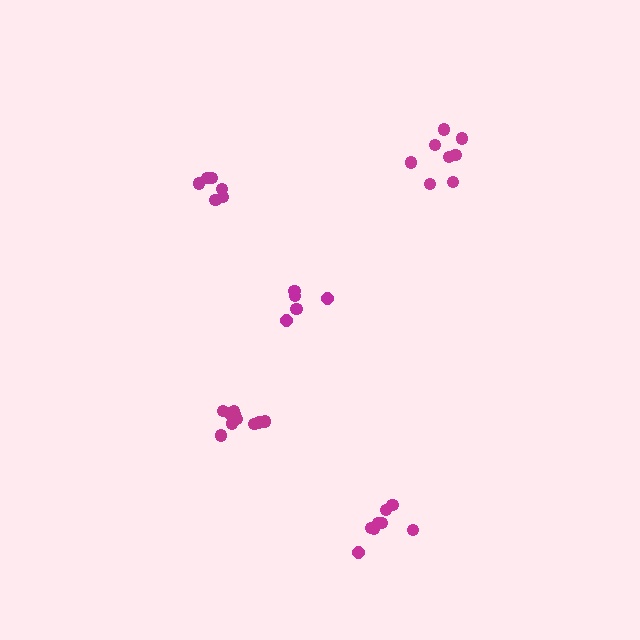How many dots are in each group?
Group 1: 6 dots, Group 2: 8 dots, Group 3: 10 dots, Group 4: 8 dots, Group 5: 6 dots (38 total).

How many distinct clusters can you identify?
There are 5 distinct clusters.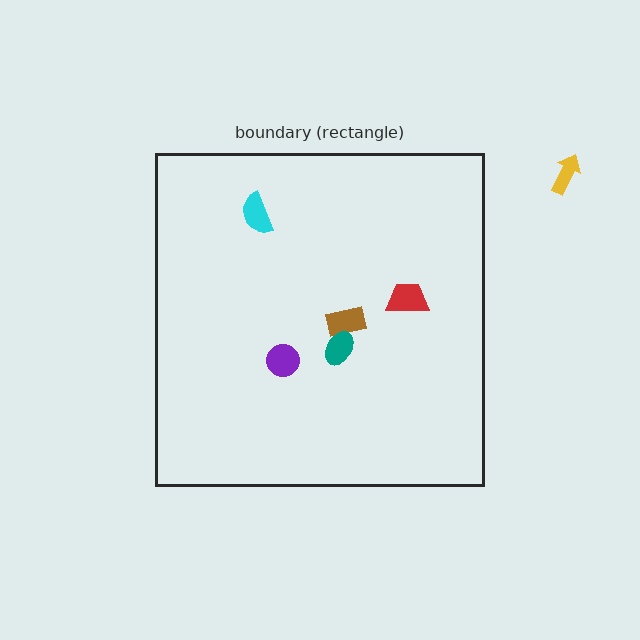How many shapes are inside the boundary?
5 inside, 1 outside.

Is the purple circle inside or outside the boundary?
Inside.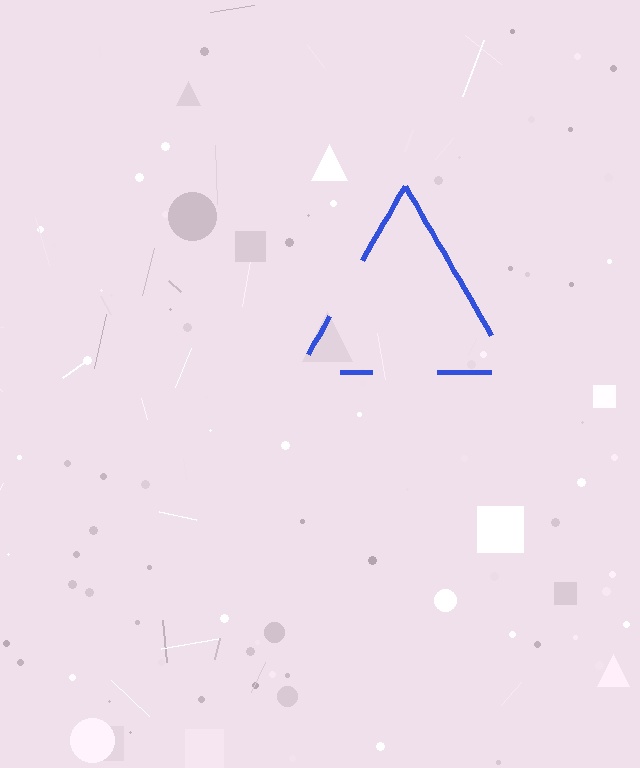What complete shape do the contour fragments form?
The contour fragments form a triangle.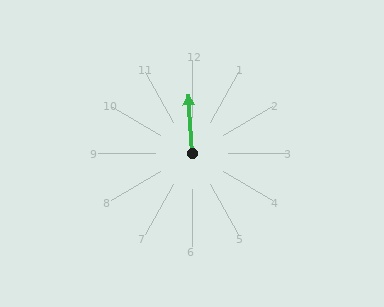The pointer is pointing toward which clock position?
Roughly 12 o'clock.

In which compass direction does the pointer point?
North.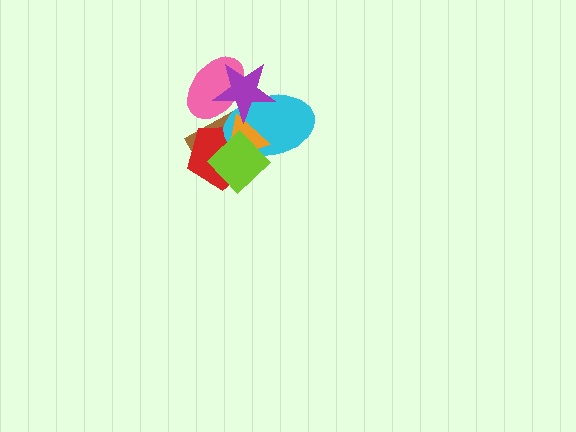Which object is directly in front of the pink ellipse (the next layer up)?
The brown rectangle is directly in front of the pink ellipse.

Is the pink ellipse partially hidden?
Yes, it is partially covered by another shape.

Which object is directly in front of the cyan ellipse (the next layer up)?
The orange triangle is directly in front of the cyan ellipse.